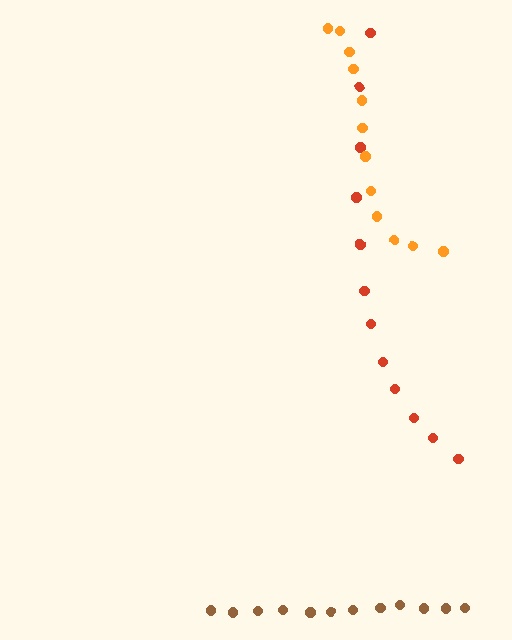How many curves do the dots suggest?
There are 3 distinct paths.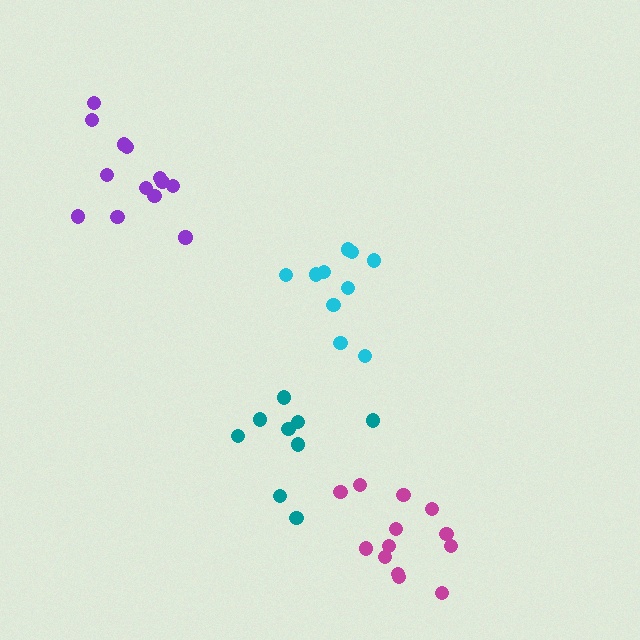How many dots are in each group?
Group 1: 10 dots, Group 2: 13 dots, Group 3: 13 dots, Group 4: 9 dots (45 total).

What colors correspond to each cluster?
The clusters are colored: cyan, magenta, purple, teal.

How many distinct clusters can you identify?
There are 4 distinct clusters.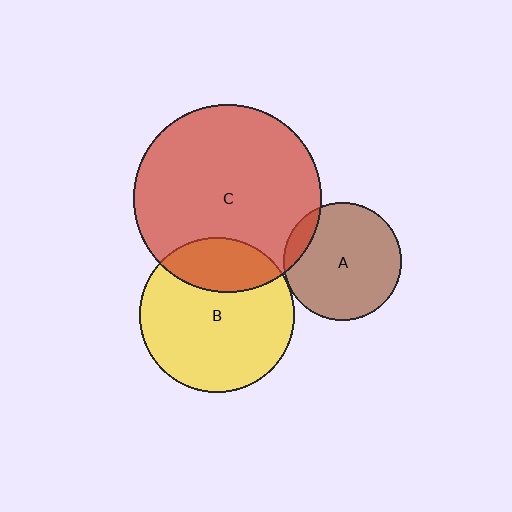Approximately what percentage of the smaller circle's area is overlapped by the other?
Approximately 25%.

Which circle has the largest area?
Circle C (red).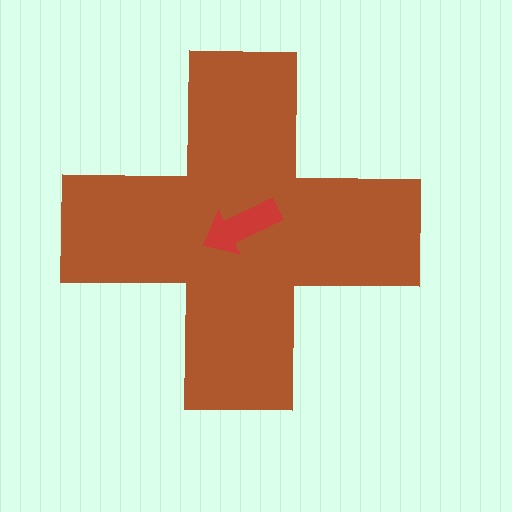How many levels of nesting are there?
2.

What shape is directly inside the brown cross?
The red arrow.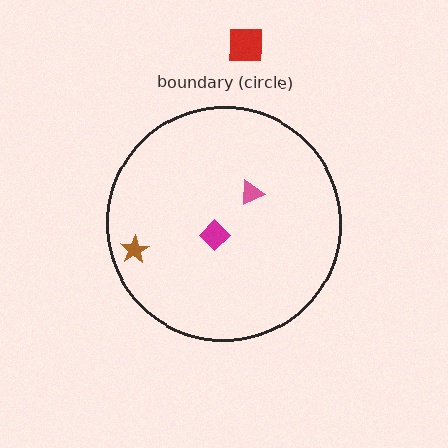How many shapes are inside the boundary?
3 inside, 1 outside.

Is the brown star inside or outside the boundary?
Inside.